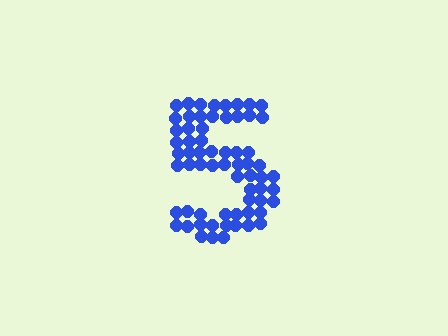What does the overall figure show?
The overall figure shows the digit 5.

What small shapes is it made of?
It is made of small circles.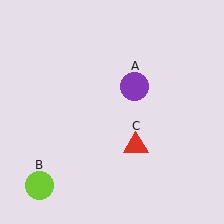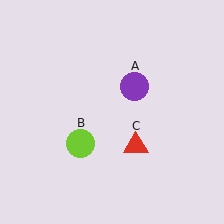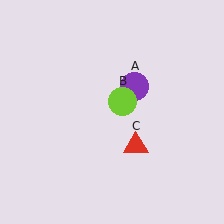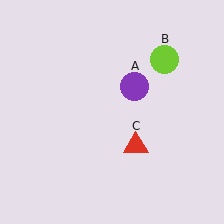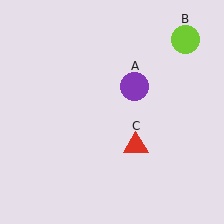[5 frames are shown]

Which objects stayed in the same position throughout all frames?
Purple circle (object A) and red triangle (object C) remained stationary.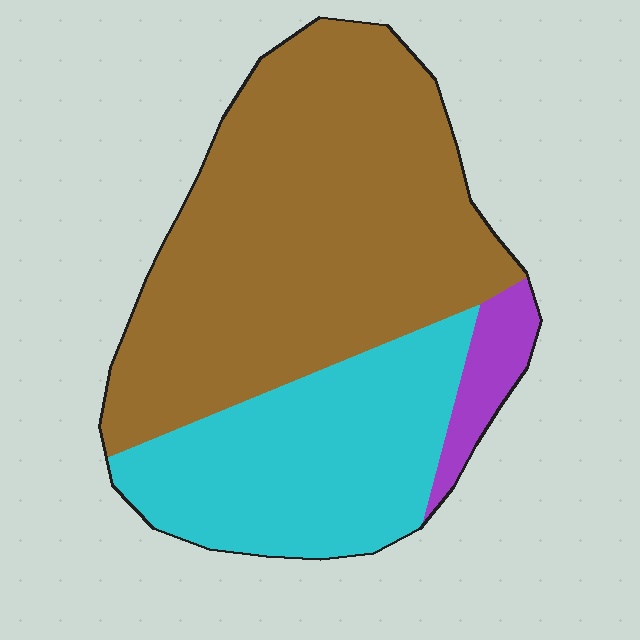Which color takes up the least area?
Purple, at roughly 5%.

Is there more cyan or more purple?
Cyan.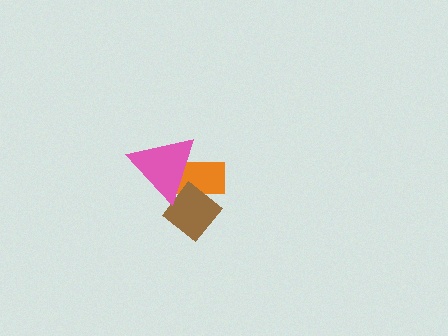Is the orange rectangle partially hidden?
Yes, it is partially covered by another shape.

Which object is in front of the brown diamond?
The pink triangle is in front of the brown diamond.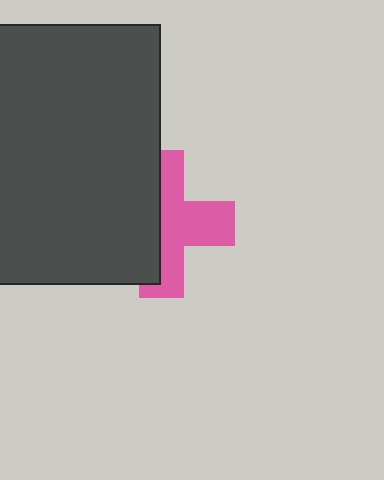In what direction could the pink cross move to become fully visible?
The pink cross could move right. That would shift it out from behind the dark gray rectangle entirely.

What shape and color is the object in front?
The object in front is a dark gray rectangle.